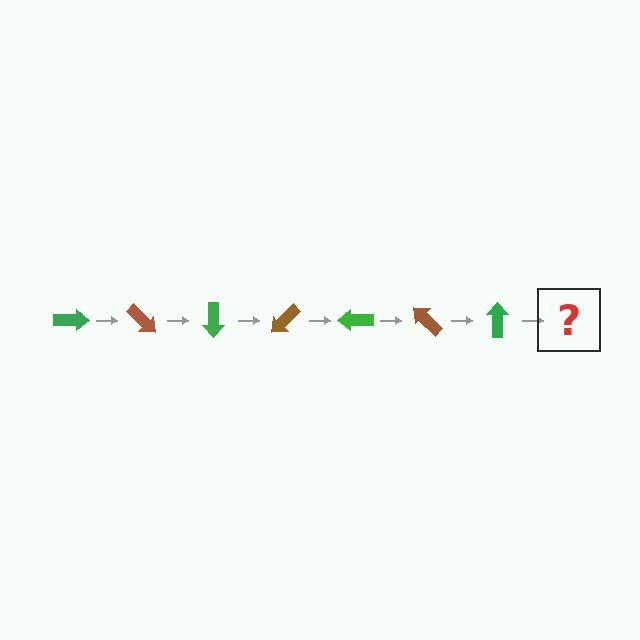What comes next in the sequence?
The next element should be a brown arrow, rotated 315 degrees from the start.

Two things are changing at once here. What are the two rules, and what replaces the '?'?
The two rules are that it rotates 45 degrees each step and the color cycles through green and brown. The '?' should be a brown arrow, rotated 315 degrees from the start.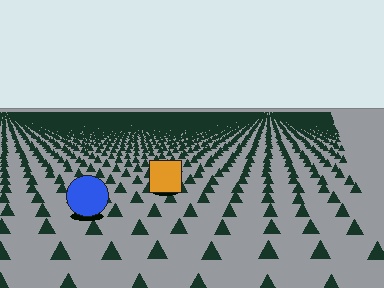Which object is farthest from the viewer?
The orange square is farthest from the viewer. It appears smaller and the ground texture around it is denser.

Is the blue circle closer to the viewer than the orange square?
Yes. The blue circle is closer — you can tell from the texture gradient: the ground texture is coarser near it.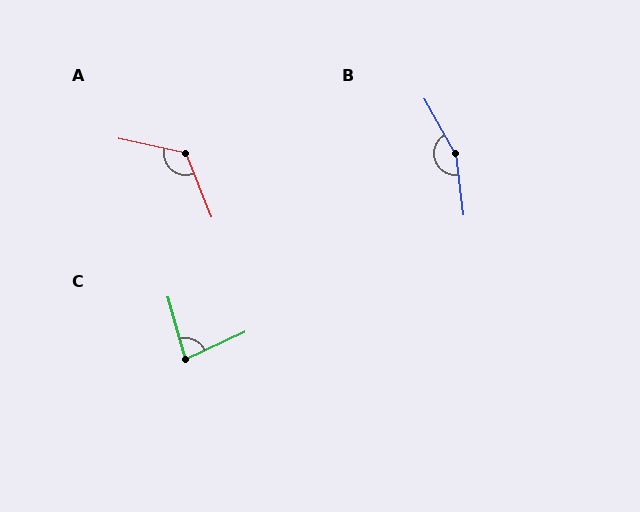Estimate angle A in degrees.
Approximately 124 degrees.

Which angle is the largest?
B, at approximately 158 degrees.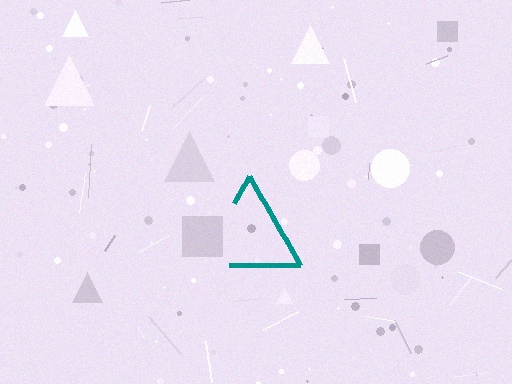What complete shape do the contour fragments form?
The contour fragments form a triangle.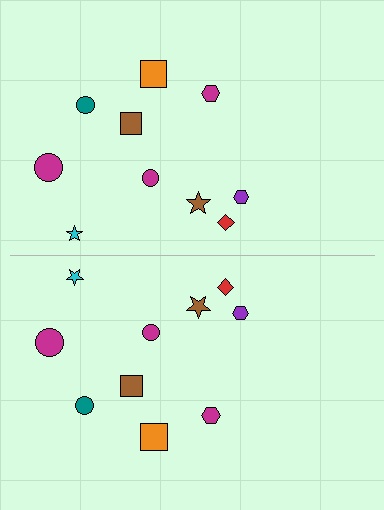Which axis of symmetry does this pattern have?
The pattern has a horizontal axis of symmetry running through the center of the image.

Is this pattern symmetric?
Yes, this pattern has bilateral (reflection) symmetry.